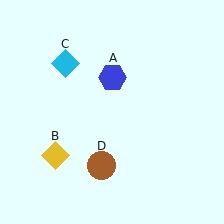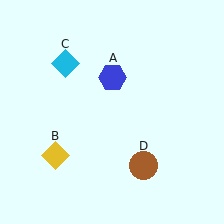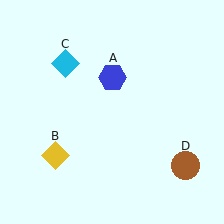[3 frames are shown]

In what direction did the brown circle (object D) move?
The brown circle (object D) moved right.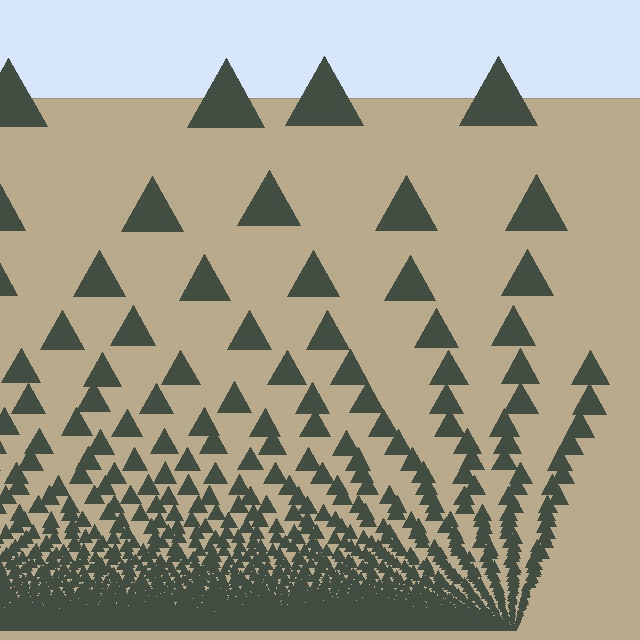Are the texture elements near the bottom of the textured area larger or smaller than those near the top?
Smaller. The gradient is inverted — elements near the bottom are smaller and denser.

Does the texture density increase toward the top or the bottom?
Density increases toward the bottom.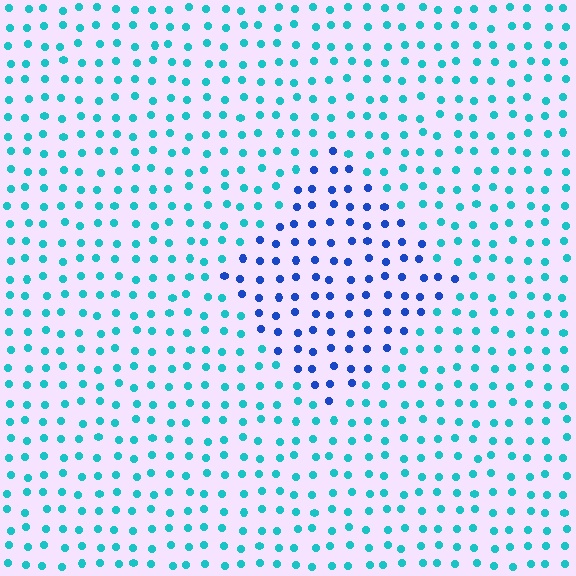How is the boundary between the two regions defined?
The boundary is defined purely by a slight shift in hue (about 44 degrees). Spacing, size, and orientation are identical on both sides.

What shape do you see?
I see a diamond.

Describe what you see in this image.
The image is filled with small cyan elements in a uniform arrangement. A diamond-shaped region is visible where the elements are tinted to a slightly different hue, forming a subtle color boundary.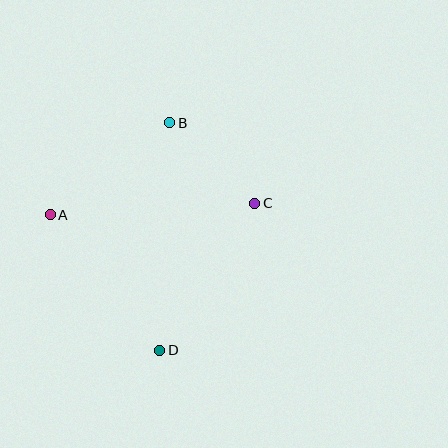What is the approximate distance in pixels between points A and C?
The distance between A and C is approximately 205 pixels.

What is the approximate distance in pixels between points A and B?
The distance between A and B is approximately 151 pixels.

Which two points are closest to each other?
Points B and C are closest to each other.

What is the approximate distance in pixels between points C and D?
The distance between C and D is approximately 175 pixels.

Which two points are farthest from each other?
Points B and D are farthest from each other.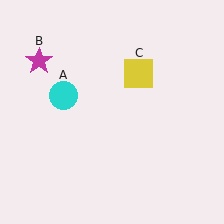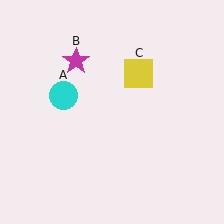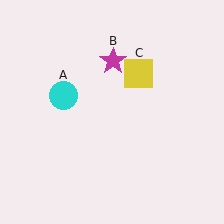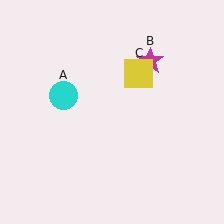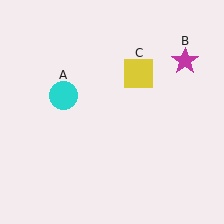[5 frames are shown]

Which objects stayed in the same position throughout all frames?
Cyan circle (object A) and yellow square (object C) remained stationary.